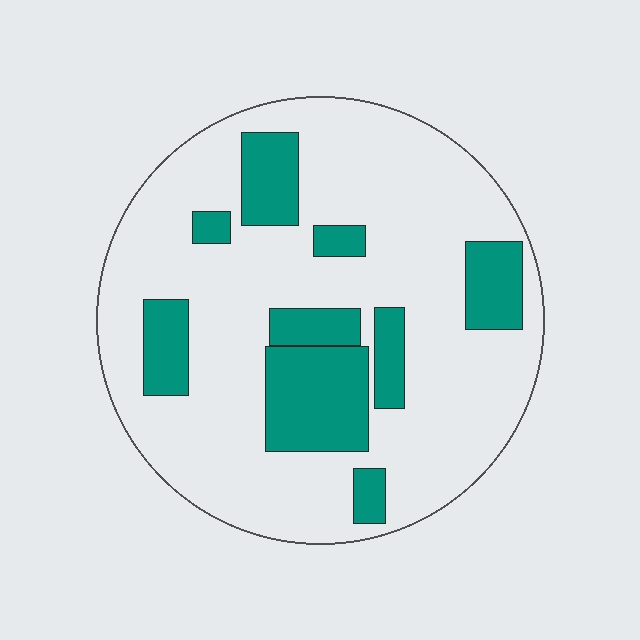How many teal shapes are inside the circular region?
9.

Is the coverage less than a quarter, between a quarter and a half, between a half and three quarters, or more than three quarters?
Less than a quarter.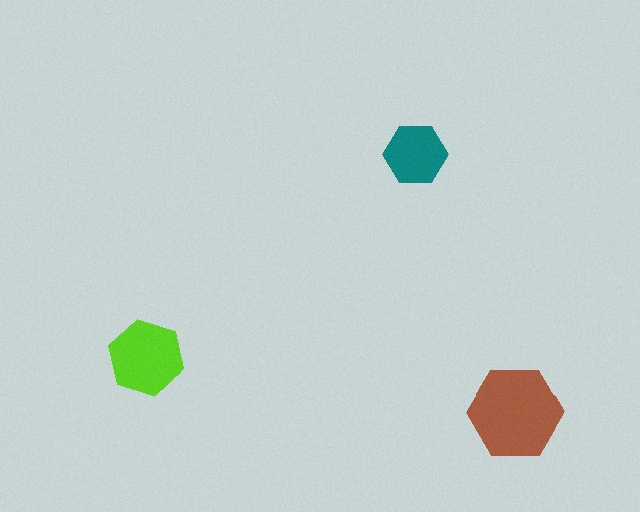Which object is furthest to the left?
The lime hexagon is leftmost.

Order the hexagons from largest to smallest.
the brown one, the lime one, the teal one.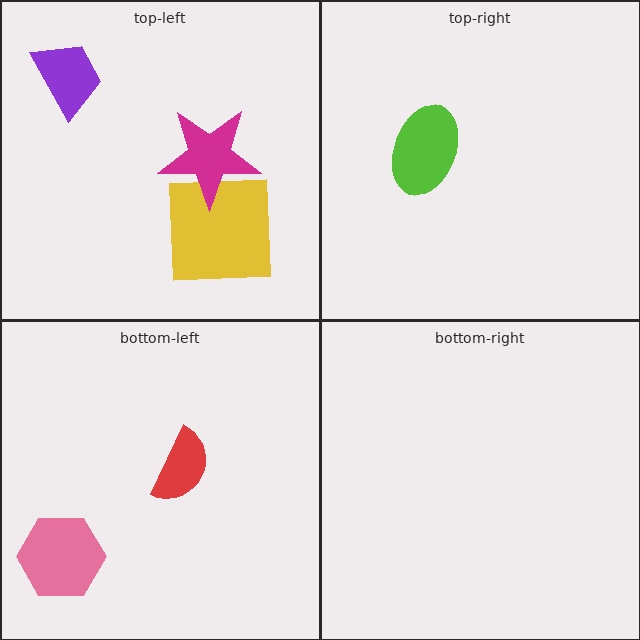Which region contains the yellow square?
The top-left region.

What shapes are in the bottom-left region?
The pink hexagon, the red semicircle.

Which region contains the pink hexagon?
The bottom-left region.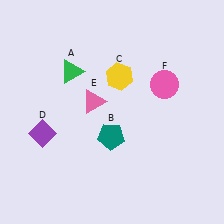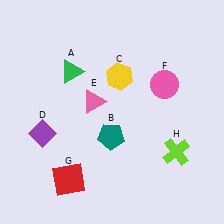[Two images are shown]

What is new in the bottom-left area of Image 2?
A red square (G) was added in the bottom-left area of Image 2.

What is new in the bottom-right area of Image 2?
A lime cross (H) was added in the bottom-right area of Image 2.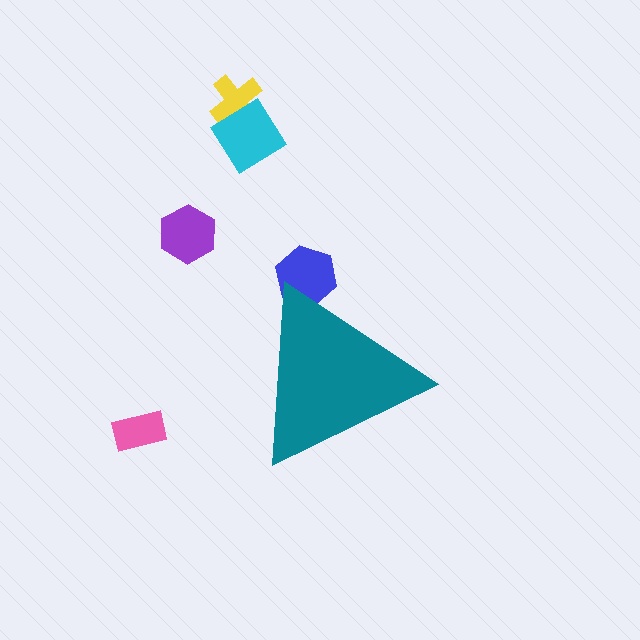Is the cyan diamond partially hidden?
No, the cyan diamond is fully visible.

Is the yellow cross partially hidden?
No, the yellow cross is fully visible.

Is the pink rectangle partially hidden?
No, the pink rectangle is fully visible.